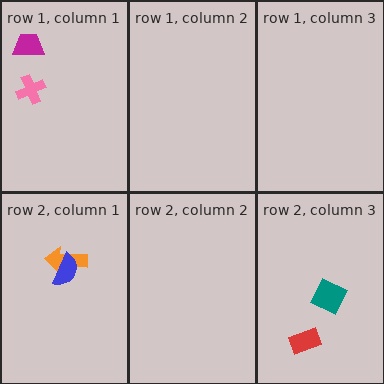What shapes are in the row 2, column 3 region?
The red rectangle, the teal diamond.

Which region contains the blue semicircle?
The row 2, column 1 region.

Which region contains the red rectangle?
The row 2, column 3 region.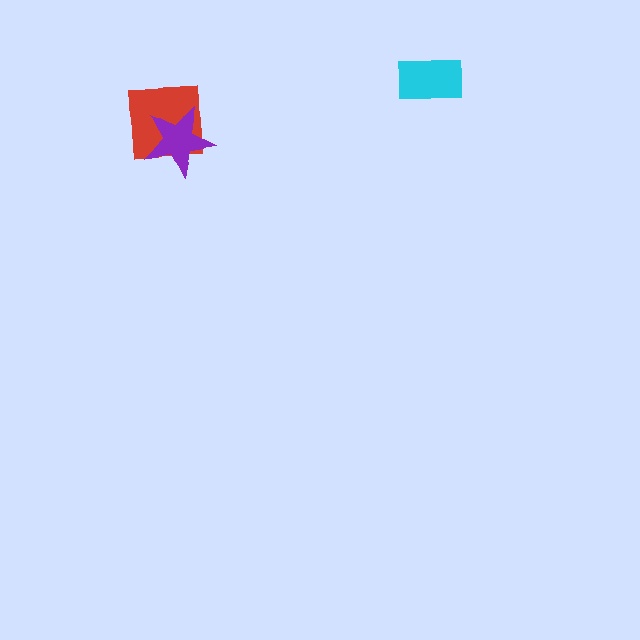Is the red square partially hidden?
Yes, it is partially covered by another shape.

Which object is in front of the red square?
The purple star is in front of the red square.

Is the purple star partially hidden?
No, no other shape covers it.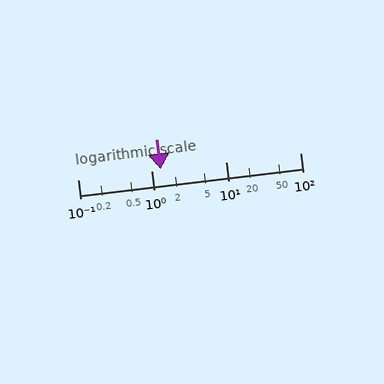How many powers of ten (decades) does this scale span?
The scale spans 3 decades, from 0.1 to 100.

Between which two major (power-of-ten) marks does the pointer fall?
The pointer is between 1 and 10.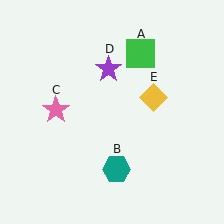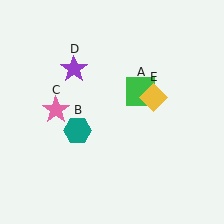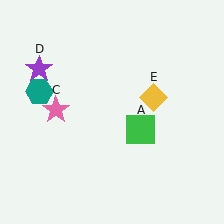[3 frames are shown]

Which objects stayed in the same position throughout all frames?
Pink star (object C) and yellow diamond (object E) remained stationary.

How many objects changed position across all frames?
3 objects changed position: green square (object A), teal hexagon (object B), purple star (object D).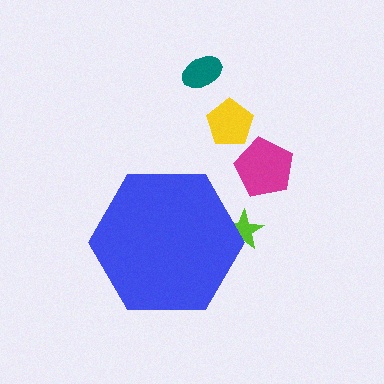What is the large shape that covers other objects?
A blue hexagon.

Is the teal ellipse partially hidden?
No, the teal ellipse is fully visible.